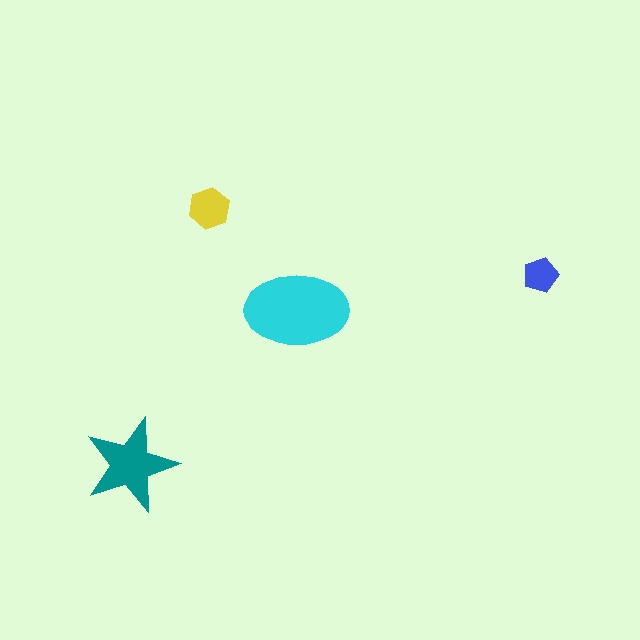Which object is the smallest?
The blue pentagon.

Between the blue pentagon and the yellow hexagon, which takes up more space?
The yellow hexagon.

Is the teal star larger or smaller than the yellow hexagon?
Larger.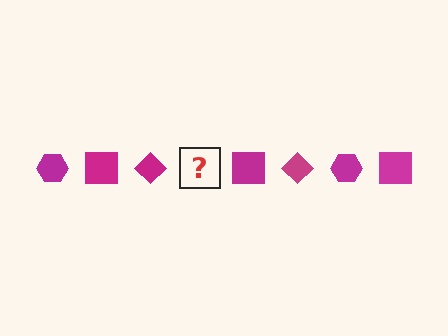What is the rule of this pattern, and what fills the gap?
The rule is that the pattern cycles through hexagon, square, diamond shapes in magenta. The gap should be filled with a magenta hexagon.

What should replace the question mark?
The question mark should be replaced with a magenta hexagon.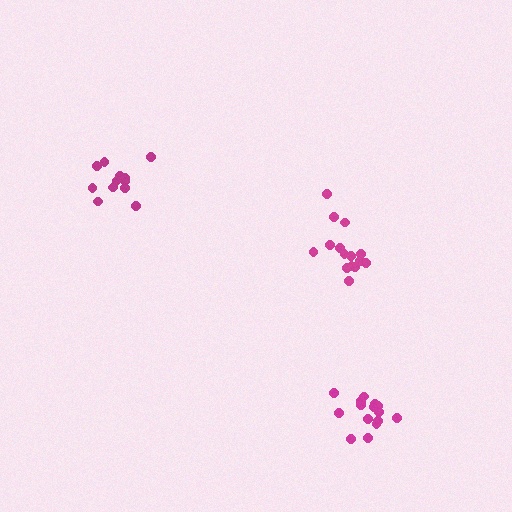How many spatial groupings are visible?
There are 3 spatial groupings.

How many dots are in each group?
Group 1: 12 dots, Group 2: 15 dots, Group 3: 15 dots (42 total).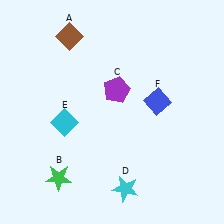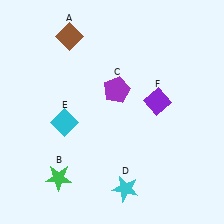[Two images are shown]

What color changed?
The diamond (F) changed from blue in Image 1 to purple in Image 2.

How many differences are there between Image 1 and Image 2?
There is 1 difference between the two images.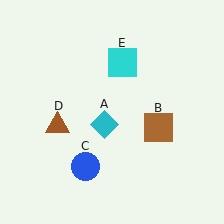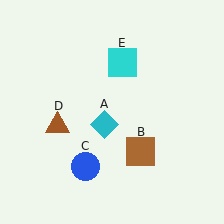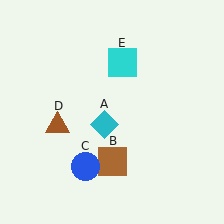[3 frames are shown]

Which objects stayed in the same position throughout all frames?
Cyan diamond (object A) and blue circle (object C) and brown triangle (object D) and cyan square (object E) remained stationary.